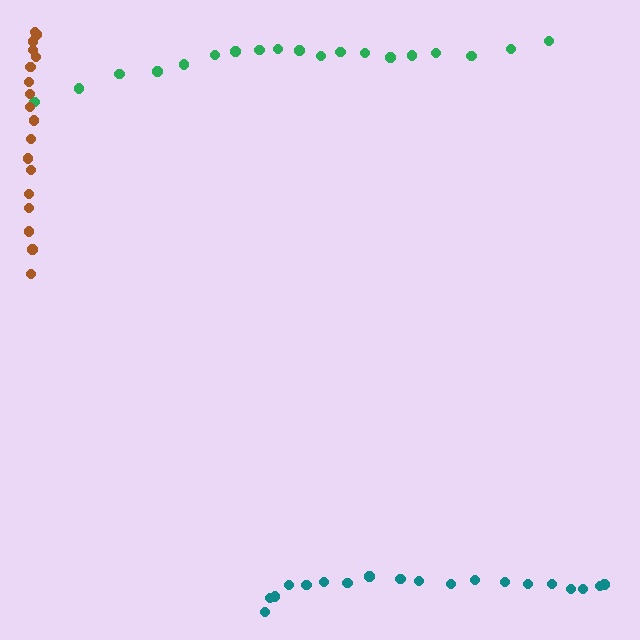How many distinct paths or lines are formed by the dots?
There are 3 distinct paths.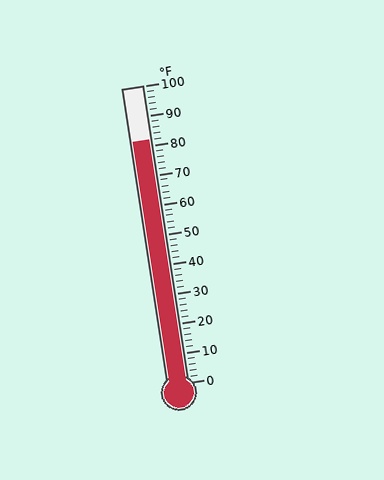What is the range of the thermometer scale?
The thermometer scale ranges from 0°F to 100°F.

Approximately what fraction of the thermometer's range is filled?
The thermometer is filled to approximately 80% of its range.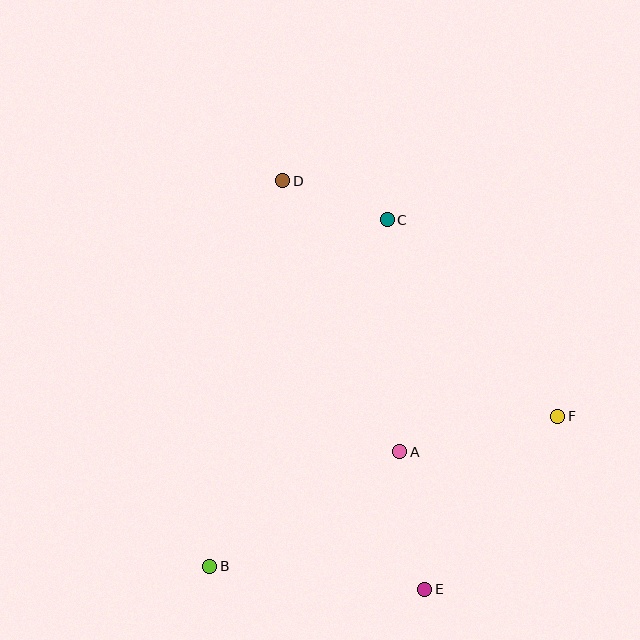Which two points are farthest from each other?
Points D and E are farthest from each other.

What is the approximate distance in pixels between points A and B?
The distance between A and B is approximately 222 pixels.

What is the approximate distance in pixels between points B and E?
The distance between B and E is approximately 216 pixels.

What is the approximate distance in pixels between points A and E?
The distance between A and E is approximately 140 pixels.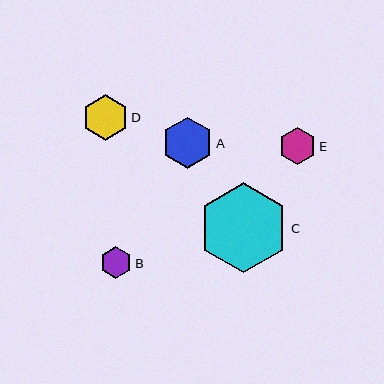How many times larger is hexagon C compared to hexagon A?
Hexagon C is approximately 1.8 times the size of hexagon A.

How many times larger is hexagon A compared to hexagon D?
Hexagon A is approximately 1.1 times the size of hexagon D.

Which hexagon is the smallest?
Hexagon B is the smallest with a size of approximately 32 pixels.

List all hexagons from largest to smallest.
From largest to smallest: C, A, D, E, B.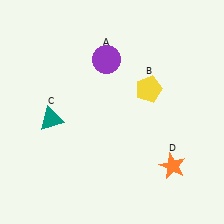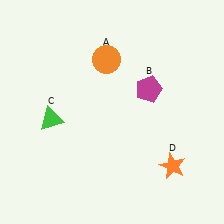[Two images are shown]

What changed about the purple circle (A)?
In Image 1, A is purple. In Image 2, it changed to orange.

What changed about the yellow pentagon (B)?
In Image 1, B is yellow. In Image 2, it changed to magenta.